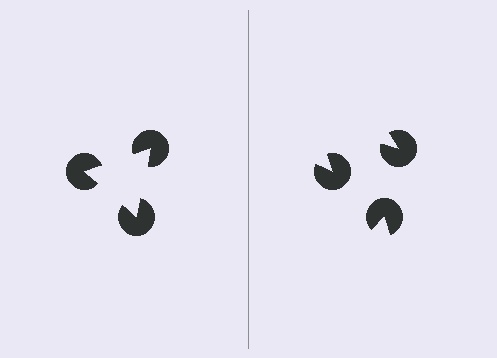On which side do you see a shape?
An illusory triangle appears on the left side. On the right side the wedge cuts are rotated, so no coherent shape forms.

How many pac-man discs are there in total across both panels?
6 — 3 on each side.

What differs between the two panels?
The pac-man discs are positioned identically on both sides; only the wedge orientations differ. On the left they align to a triangle; on the right they are misaligned.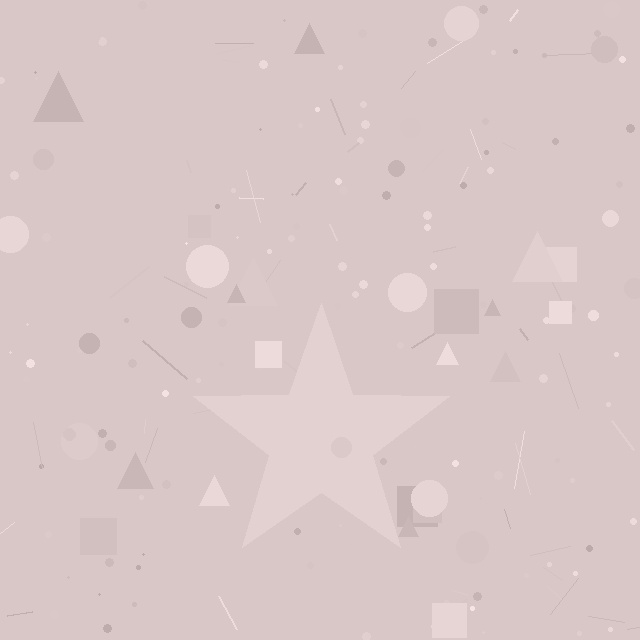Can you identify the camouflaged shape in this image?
The camouflaged shape is a star.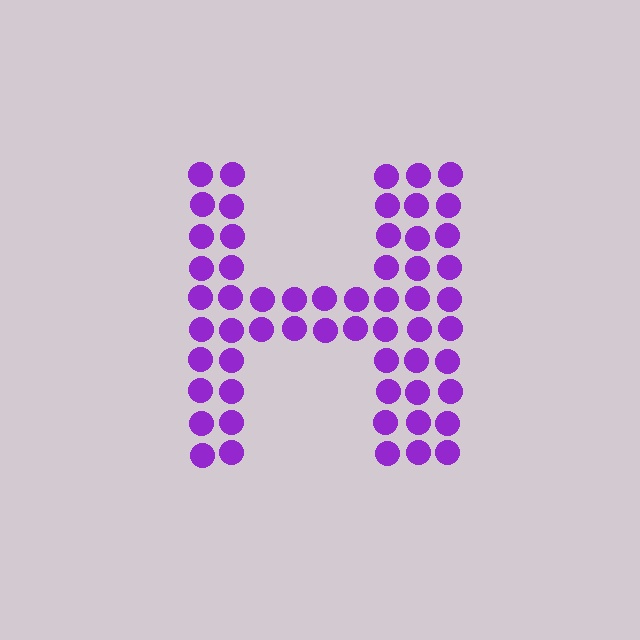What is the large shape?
The large shape is the letter H.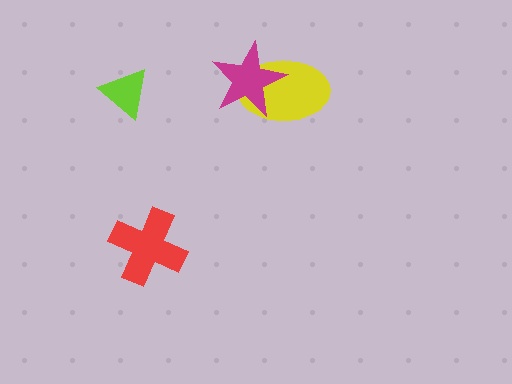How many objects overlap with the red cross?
0 objects overlap with the red cross.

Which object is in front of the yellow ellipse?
The magenta star is in front of the yellow ellipse.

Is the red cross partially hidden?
No, no other shape covers it.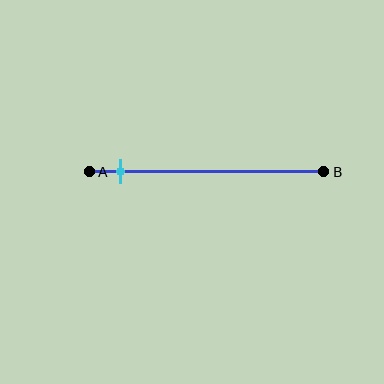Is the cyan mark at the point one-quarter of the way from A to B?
No, the mark is at about 15% from A, not at the 25% one-quarter point.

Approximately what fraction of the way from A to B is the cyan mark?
The cyan mark is approximately 15% of the way from A to B.